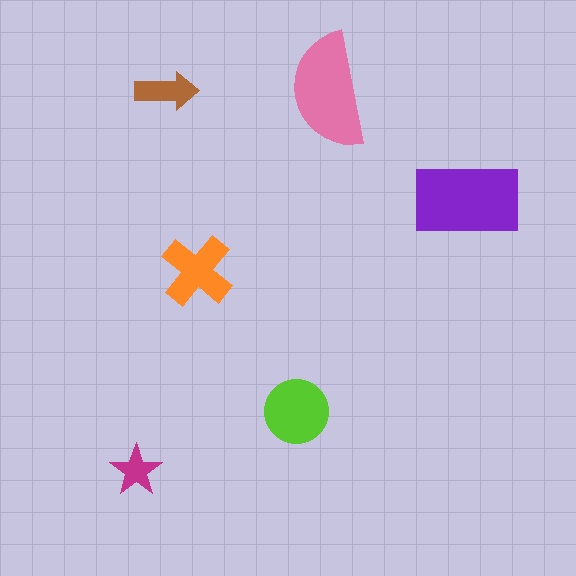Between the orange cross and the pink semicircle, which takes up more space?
The pink semicircle.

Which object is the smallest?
The magenta star.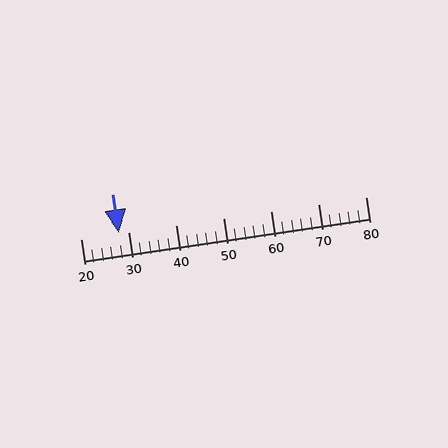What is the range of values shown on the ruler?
The ruler shows values from 20 to 80.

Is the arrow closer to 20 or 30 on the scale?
The arrow is closer to 30.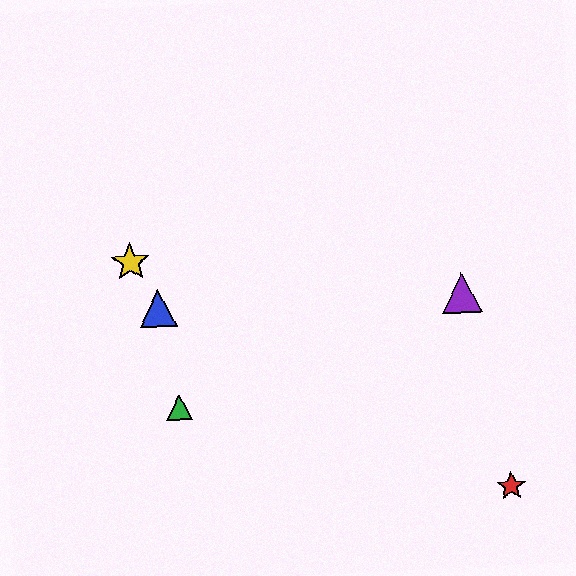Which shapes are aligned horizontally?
The blue triangle, the purple triangle are aligned horizontally.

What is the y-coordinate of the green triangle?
The green triangle is at y≈407.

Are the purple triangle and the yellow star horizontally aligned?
No, the purple triangle is at y≈293 and the yellow star is at y≈262.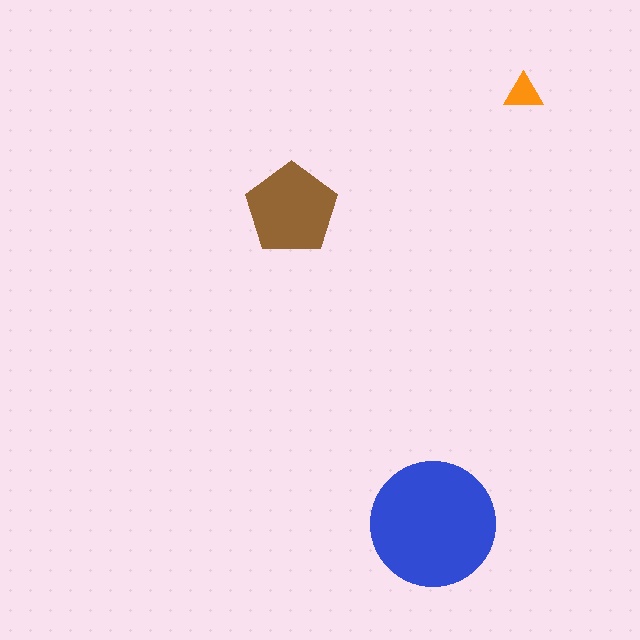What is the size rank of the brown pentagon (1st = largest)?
2nd.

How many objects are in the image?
There are 3 objects in the image.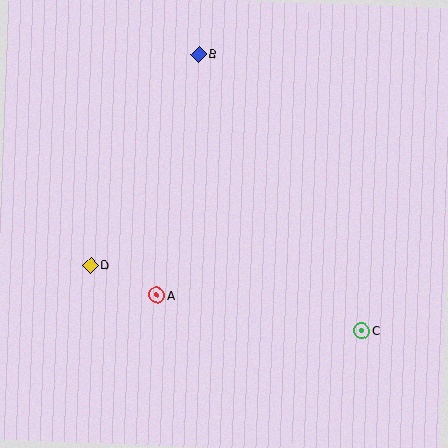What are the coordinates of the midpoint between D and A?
The midpoint between D and A is at (124, 280).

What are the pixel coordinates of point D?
Point D is at (90, 265).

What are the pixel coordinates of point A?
Point A is at (157, 295).